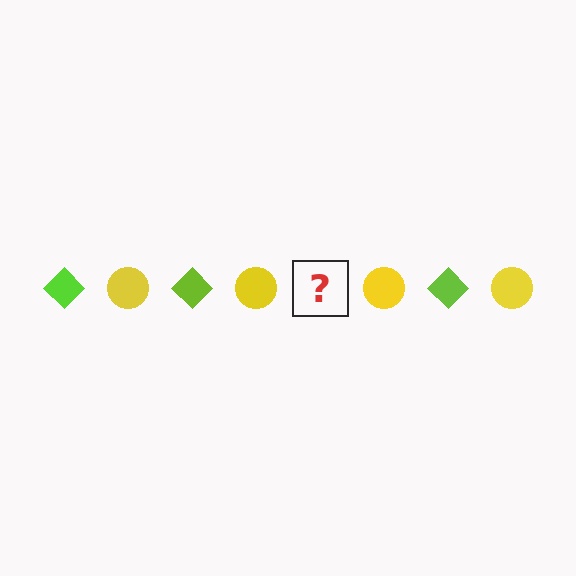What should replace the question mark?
The question mark should be replaced with a lime diamond.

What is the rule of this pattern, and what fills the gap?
The rule is that the pattern alternates between lime diamond and yellow circle. The gap should be filled with a lime diamond.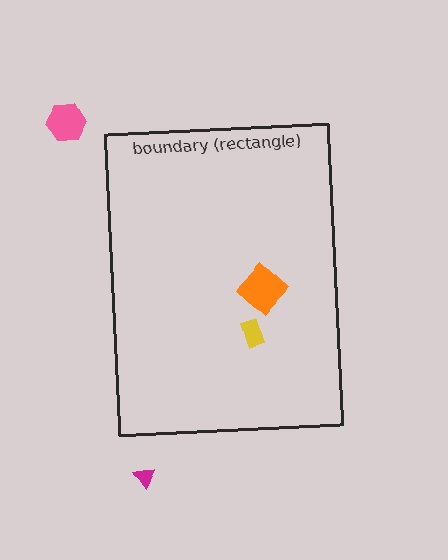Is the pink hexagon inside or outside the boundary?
Outside.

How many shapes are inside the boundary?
2 inside, 2 outside.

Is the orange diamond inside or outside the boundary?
Inside.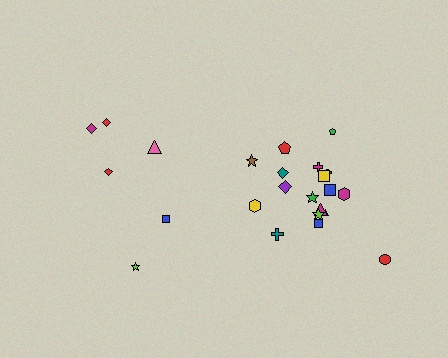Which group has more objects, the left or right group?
The right group.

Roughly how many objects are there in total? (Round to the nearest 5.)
Roughly 25 objects in total.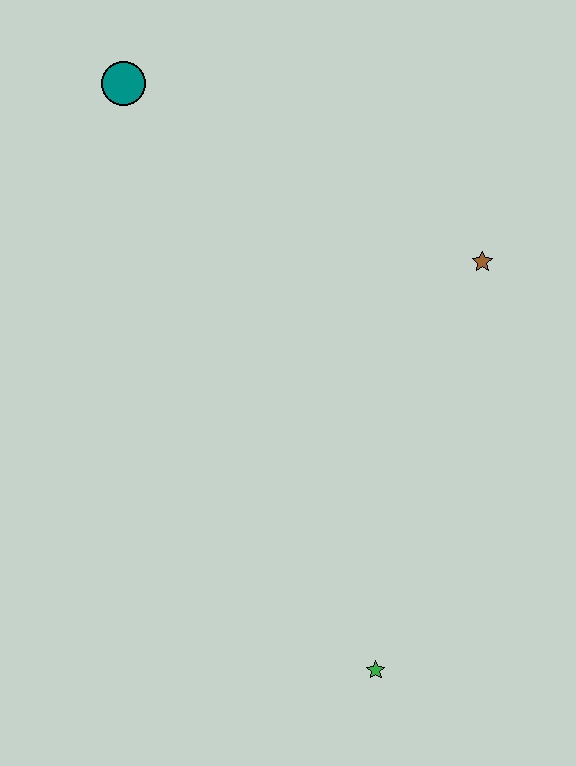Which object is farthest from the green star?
The teal circle is farthest from the green star.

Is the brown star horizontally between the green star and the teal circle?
No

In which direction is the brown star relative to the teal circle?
The brown star is to the right of the teal circle.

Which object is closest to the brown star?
The teal circle is closest to the brown star.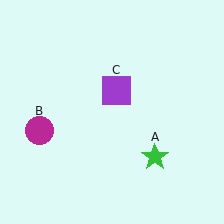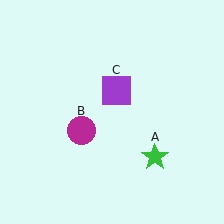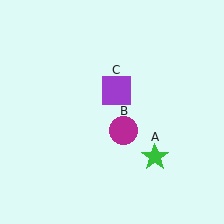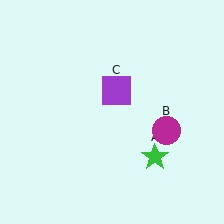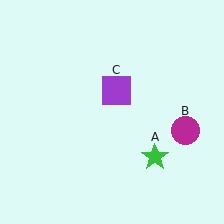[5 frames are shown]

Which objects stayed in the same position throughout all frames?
Green star (object A) and purple square (object C) remained stationary.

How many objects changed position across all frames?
1 object changed position: magenta circle (object B).